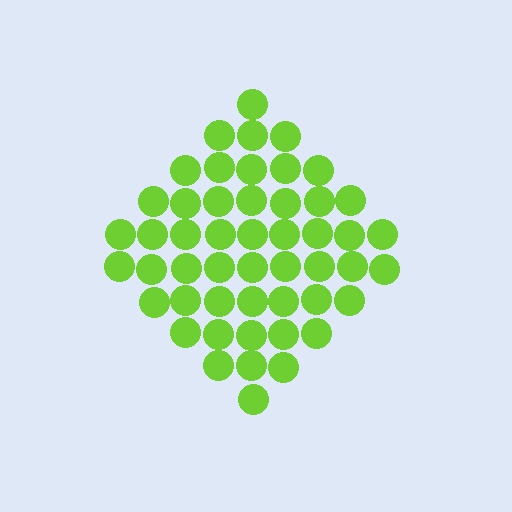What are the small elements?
The small elements are circles.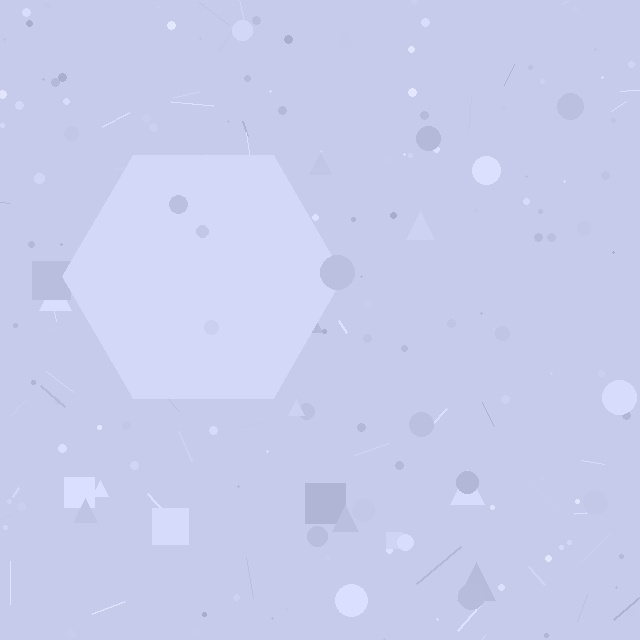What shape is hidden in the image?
A hexagon is hidden in the image.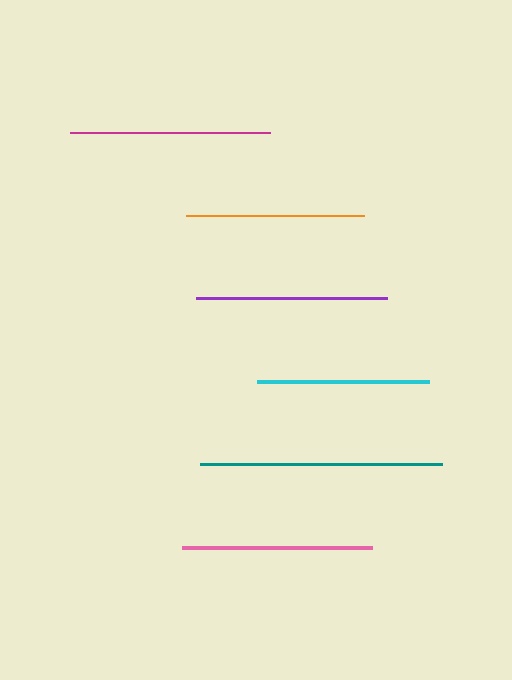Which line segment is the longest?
The teal line is the longest at approximately 242 pixels.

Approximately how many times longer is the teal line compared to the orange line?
The teal line is approximately 1.4 times the length of the orange line.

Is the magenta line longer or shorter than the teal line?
The teal line is longer than the magenta line.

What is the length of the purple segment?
The purple segment is approximately 191 pixels long.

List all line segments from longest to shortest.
From longest to shortest: teal, magenta, purple, pink, orange, cyan.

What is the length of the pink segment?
The pink segment is approximately 189 pixels long.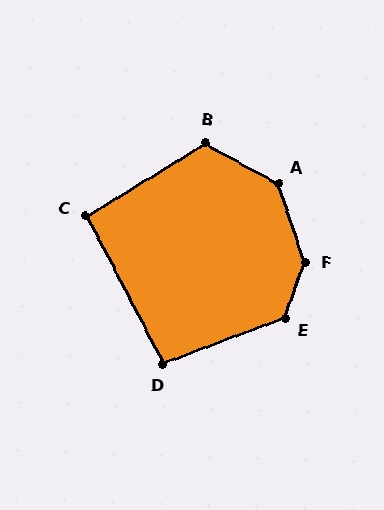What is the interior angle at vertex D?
Approximately 97 degrees (obtuse).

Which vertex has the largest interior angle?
F, at approximately 143 degrees.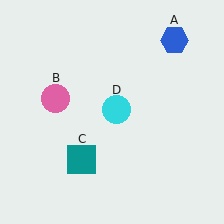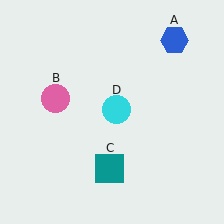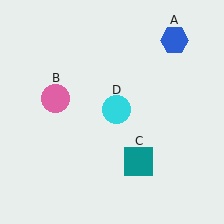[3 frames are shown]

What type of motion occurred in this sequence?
The teal square (object C) rotated counterclockwise around the center of the scene.